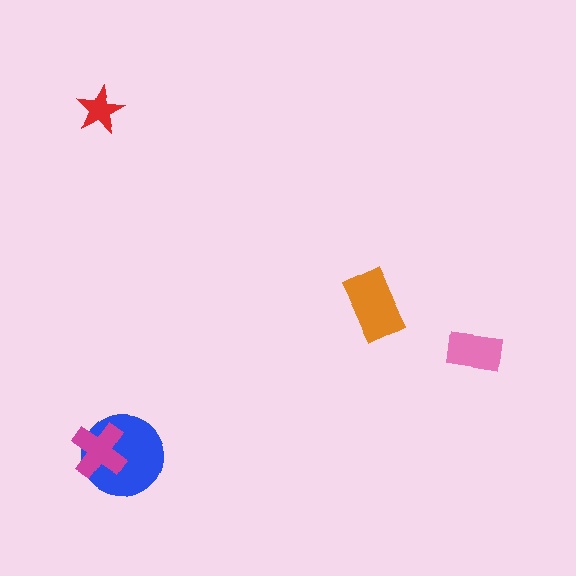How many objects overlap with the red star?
0 objects overlap with the red star.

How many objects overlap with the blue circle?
1 object overlaps with the blue circle.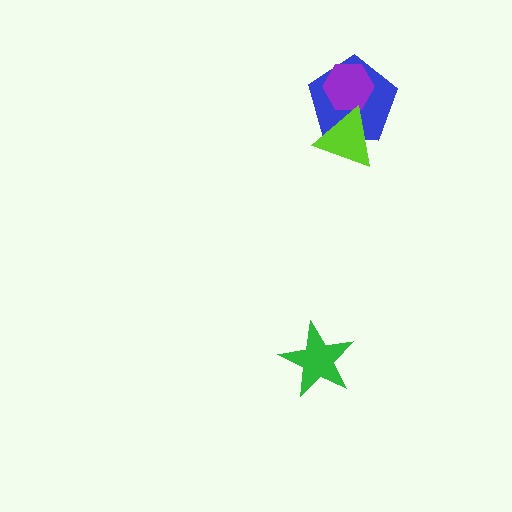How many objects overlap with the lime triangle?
2 objects overlap with the lime triangle.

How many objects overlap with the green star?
0 objects overlap with the green star.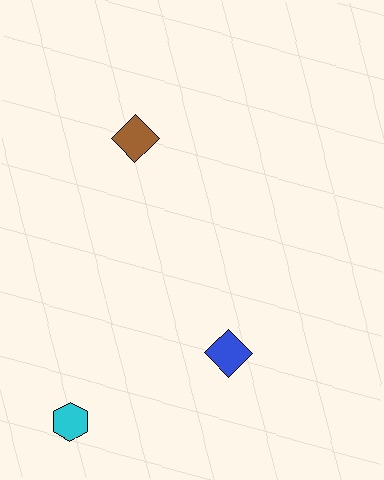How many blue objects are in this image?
There is 1 blue object.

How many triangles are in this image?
There are no triangles.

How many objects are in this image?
There are 3 objects.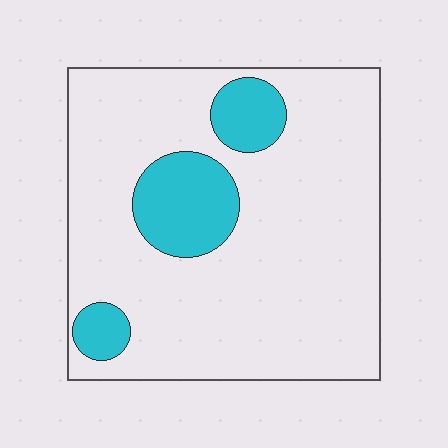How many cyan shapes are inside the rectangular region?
3.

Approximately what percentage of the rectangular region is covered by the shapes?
Approximately 15%.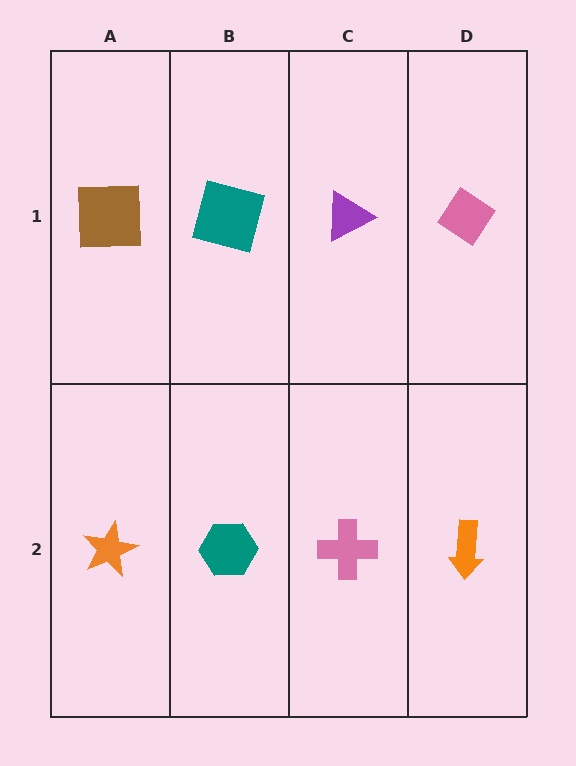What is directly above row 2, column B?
A teal square.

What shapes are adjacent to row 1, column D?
An orange arrow (row 2, column D), a purple triangle (row 1, column C).